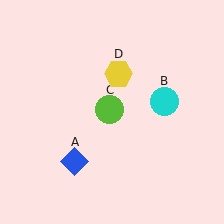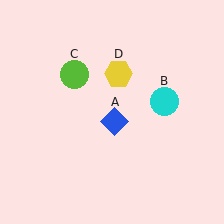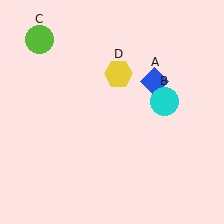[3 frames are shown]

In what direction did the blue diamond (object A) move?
The blue diamond (object A) moved up and to the right.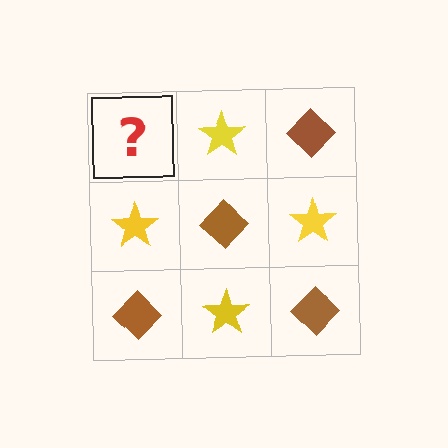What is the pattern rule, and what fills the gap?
The rule is that it alternates brown diamond and yellow star in a checkerboard pattern. The gap should be filled with a brown diamond.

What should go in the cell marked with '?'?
The missing cell should contain a brown diamond.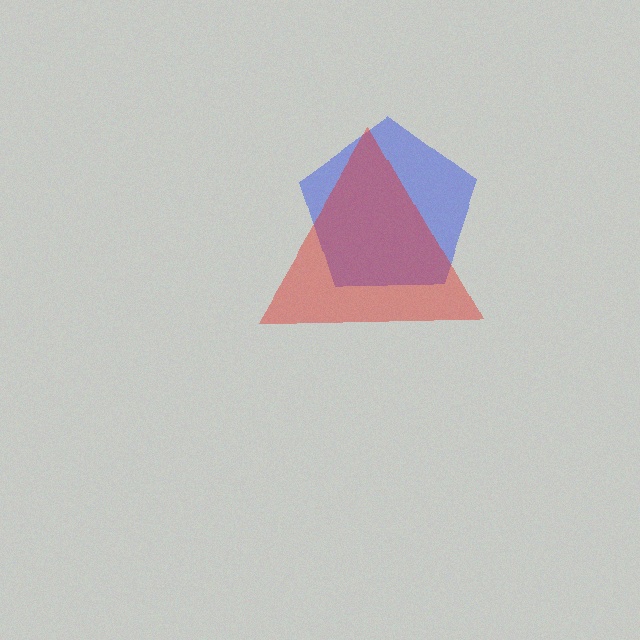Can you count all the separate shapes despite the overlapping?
Yes, there are 2 separate shapes.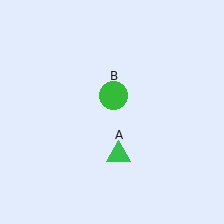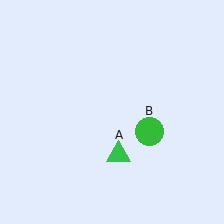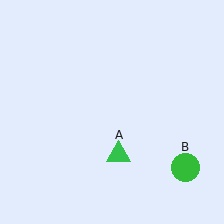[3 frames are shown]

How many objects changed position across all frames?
1 object changed position: green circle (object B).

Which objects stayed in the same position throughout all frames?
Green triangle (object A) remained stationary.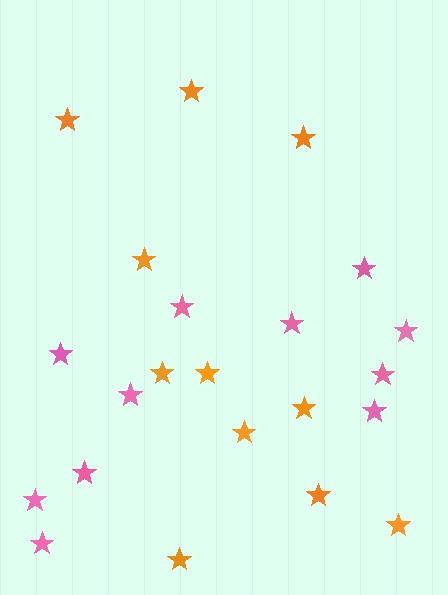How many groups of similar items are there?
There are 2 groups: one group of orange stars (11) and one group of pink stars (11).